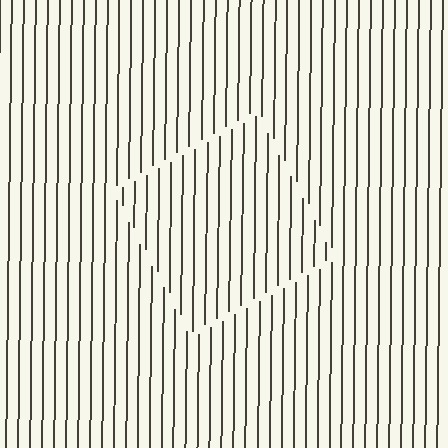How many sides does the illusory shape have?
4 sides — the line-ends trace a square.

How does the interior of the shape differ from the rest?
The interior of the shape contains the same grating, shifted by half a period — the contour is defined by the phase discontinuity where line-ends from the inner and outer gratings abut.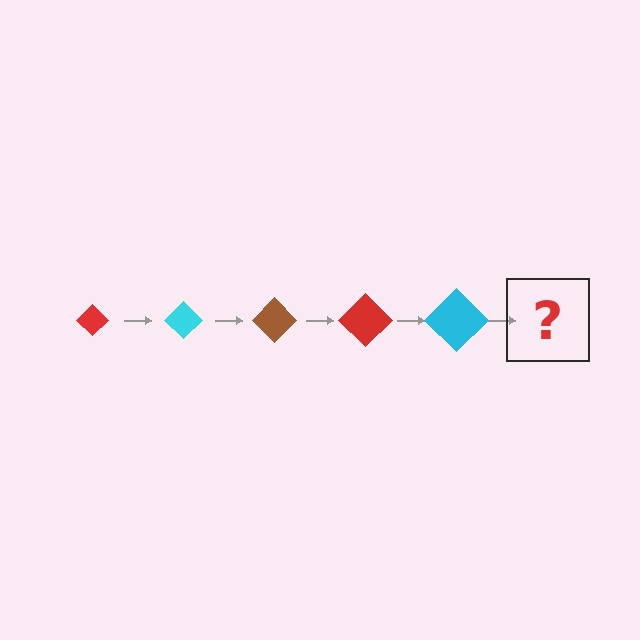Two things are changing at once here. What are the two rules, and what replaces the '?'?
The two rules are that the diamond grows larger each step and the color cycles through red, cyan, and brown. The '?' should be a brown diamond, larger than the previous one.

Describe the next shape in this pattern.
It should be a brown diamond, larger than the previous one.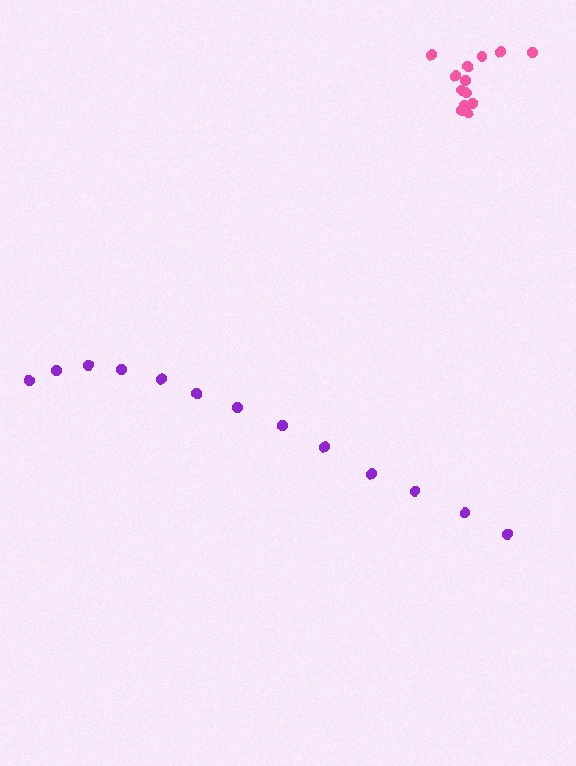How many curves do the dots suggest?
There are 2 distinct paths.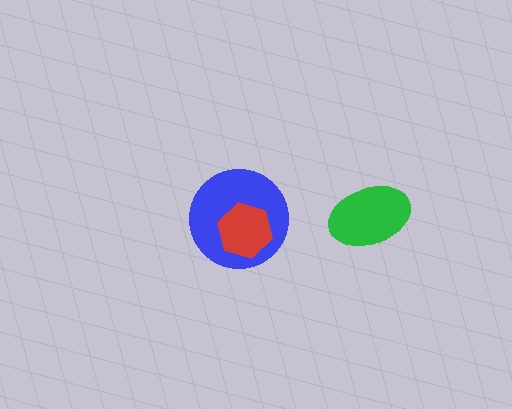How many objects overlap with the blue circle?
1 object overlaps with the blue circle.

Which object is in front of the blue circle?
The red hexagon is in front of the blue circle.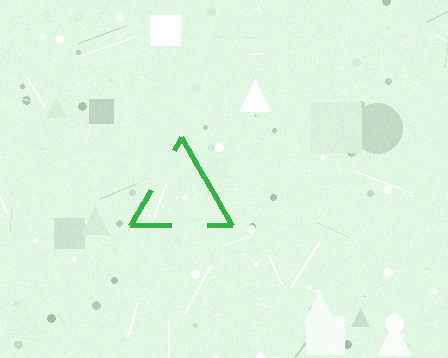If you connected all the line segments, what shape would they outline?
They would outline a triangle.